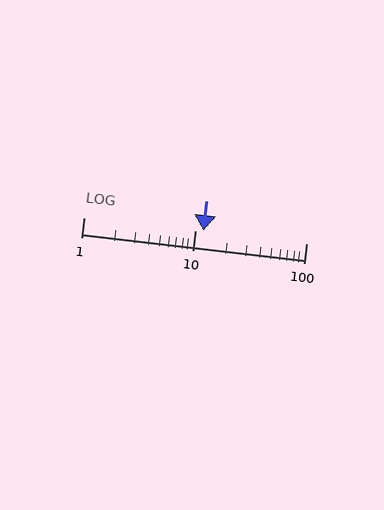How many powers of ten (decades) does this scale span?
The scale spans 2 decades, from 1 to 100.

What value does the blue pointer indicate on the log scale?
The pointer indicates approximately 12.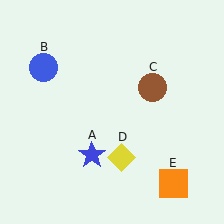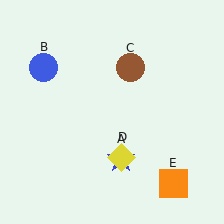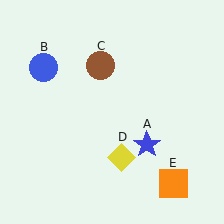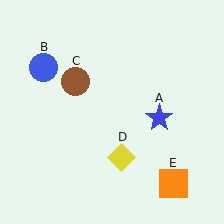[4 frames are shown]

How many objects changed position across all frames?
2 objects changed position: blue star (object A), brown circle (object C).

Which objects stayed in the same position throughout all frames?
Blue circle (object B) and yellow diamond (object D) and orange square (object E) remained stationary.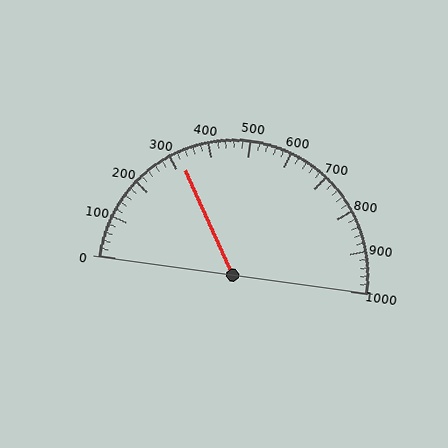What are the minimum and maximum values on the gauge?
The gauge ranges from 0 to 1000.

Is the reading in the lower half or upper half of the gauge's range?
The reading is in the lower half of the range (0 to 1000).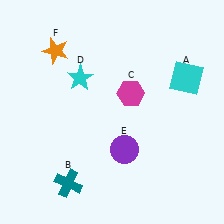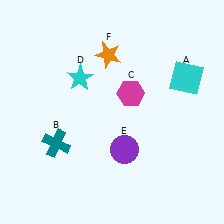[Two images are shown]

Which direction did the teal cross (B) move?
The teal cross (B) moved up.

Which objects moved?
The objects that moved are: the teal cross (B), the orange star (F).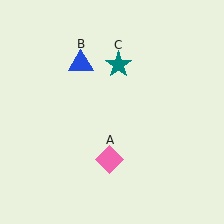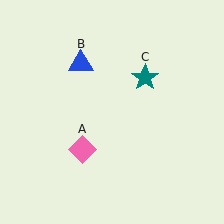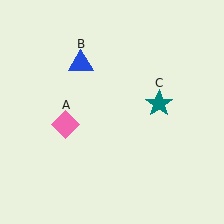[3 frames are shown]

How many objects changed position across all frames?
2 objects changed position: pink diamond (object A), teal star (object C).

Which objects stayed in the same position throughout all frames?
Blue triangle (object B) remained stationary.